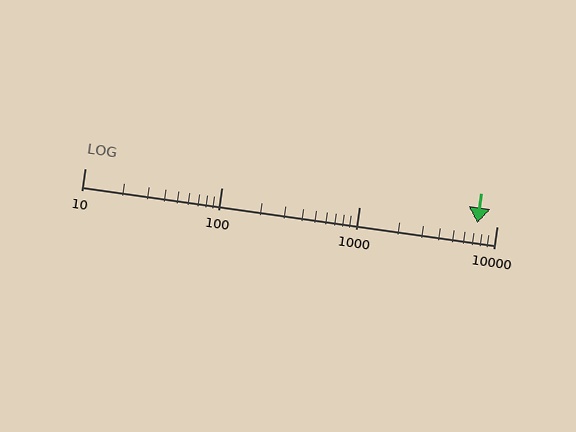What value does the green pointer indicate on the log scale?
The pointer indicates approximately 7200.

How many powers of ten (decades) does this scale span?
The scale spans 3 decades, from 10 to 10000.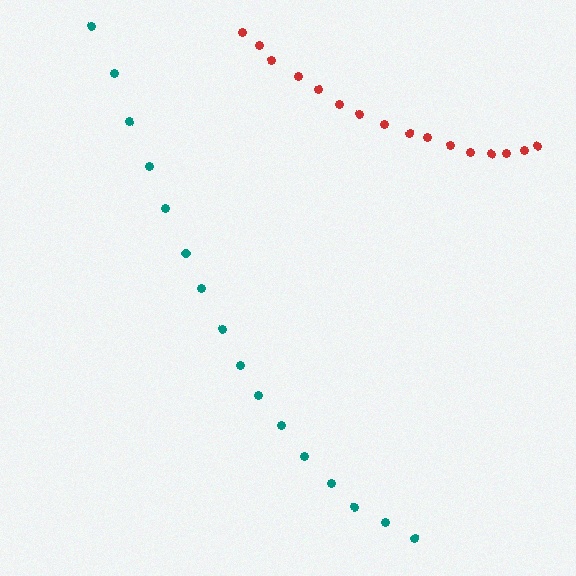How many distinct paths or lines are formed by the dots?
There are 2 distinct paths.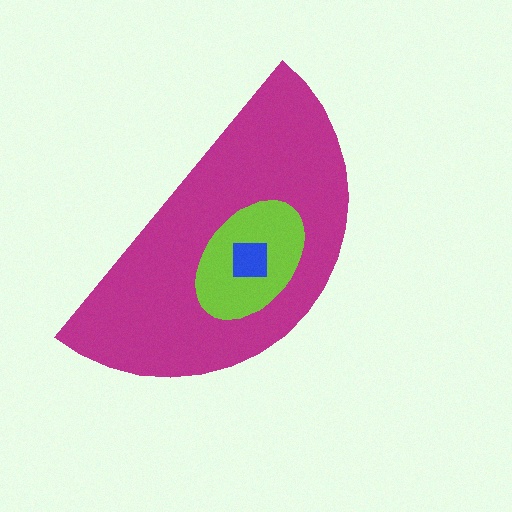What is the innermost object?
The blue square.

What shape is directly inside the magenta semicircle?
The lime ellipse.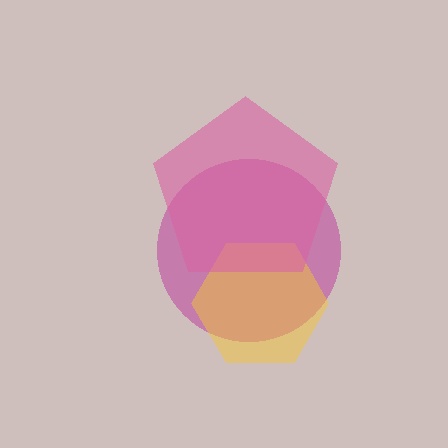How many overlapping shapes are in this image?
There are 3 overlapping shapes in the image.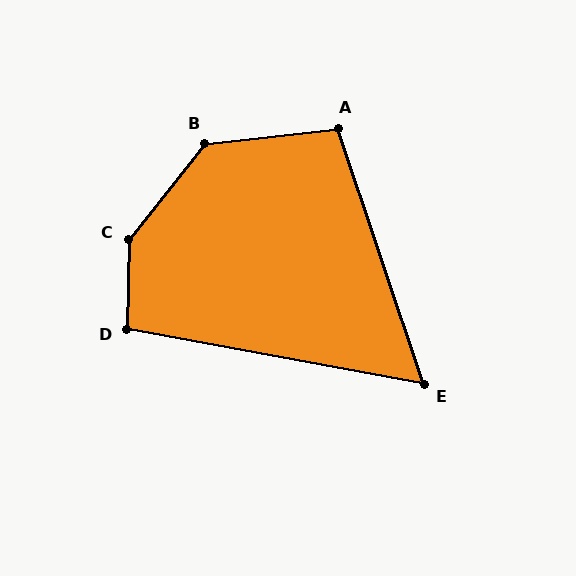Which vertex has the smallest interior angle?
E, at approximately 61 degrees.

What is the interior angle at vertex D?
Approximately 99 degrees (obtuse).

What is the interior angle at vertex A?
Approximately 102 degrees (obtuse).